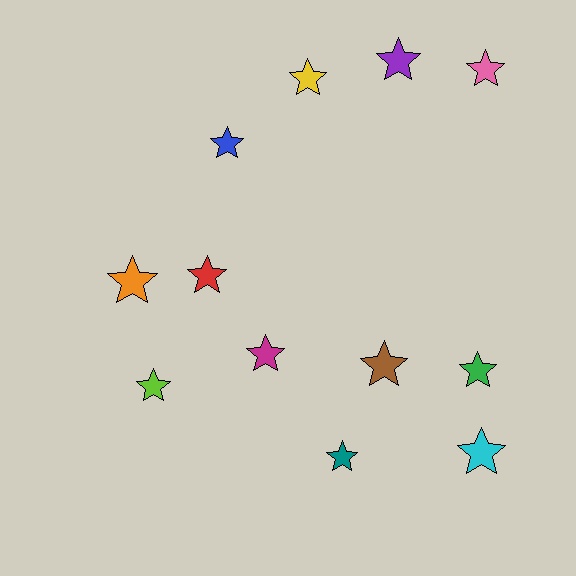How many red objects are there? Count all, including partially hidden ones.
There is 1 red object.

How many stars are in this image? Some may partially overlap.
There are 12 stars.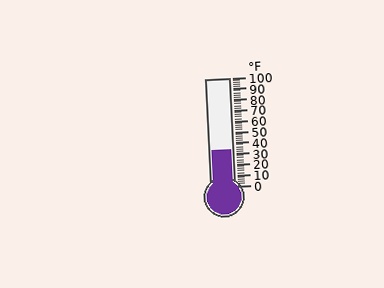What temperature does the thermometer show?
The thermometer shows approximately 34°F.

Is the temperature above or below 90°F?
The temperature is below 90°F.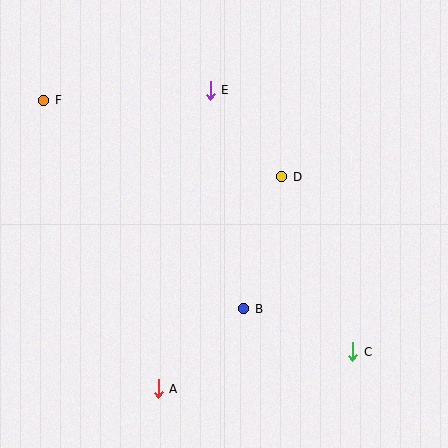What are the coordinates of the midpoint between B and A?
The midpoint between B and A is at (201, 349).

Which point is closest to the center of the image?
Point D at (282, 177) is closest to the center.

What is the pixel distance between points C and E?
The distance between C and E is 298 pixels.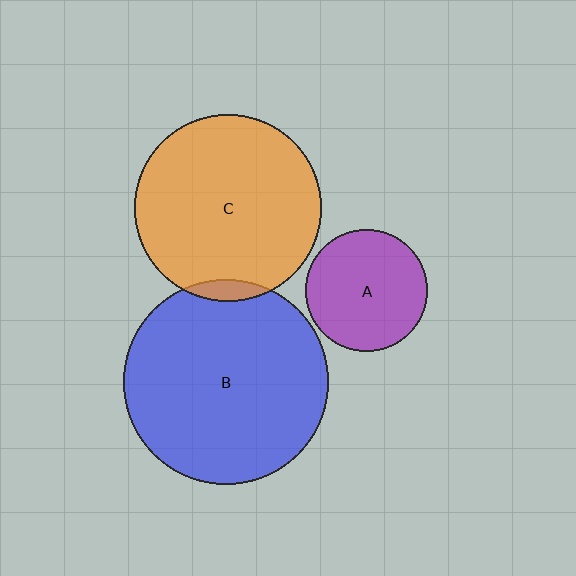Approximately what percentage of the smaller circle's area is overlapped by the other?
Approximately 5%.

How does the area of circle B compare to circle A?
Approximately 2.8 times.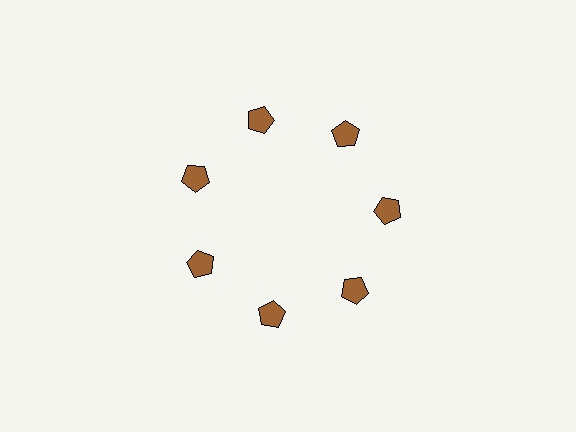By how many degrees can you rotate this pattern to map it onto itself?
The pattern maps onto itself every 51 degrees of rotation.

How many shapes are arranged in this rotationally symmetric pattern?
There are 7 shapes, arranged in 7 groups of 1.